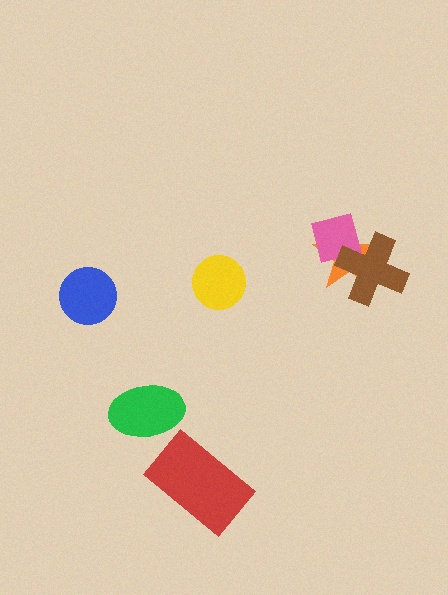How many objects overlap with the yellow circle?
0 objects overlap with the yellow circle.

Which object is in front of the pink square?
The brown cross is in front of the pink square.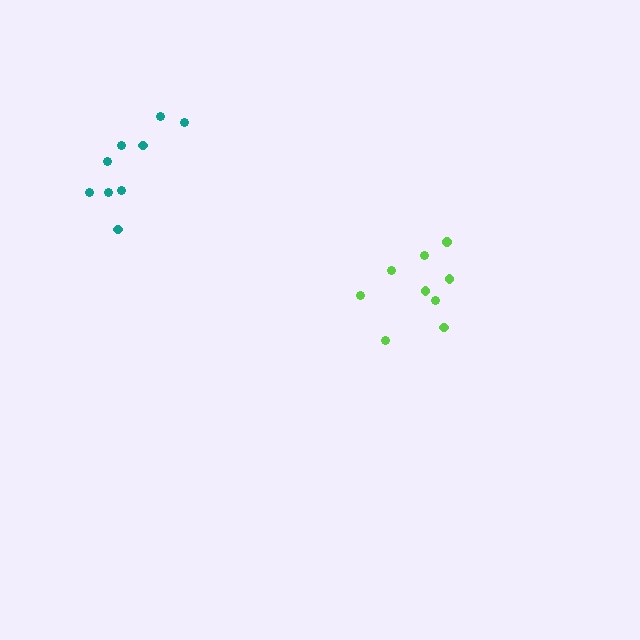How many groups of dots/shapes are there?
There are 2 groups.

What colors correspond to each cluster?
The clusters are colored: teal, lime.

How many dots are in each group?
Group 1: 9 dots, Group 2: 9 dots (18 total).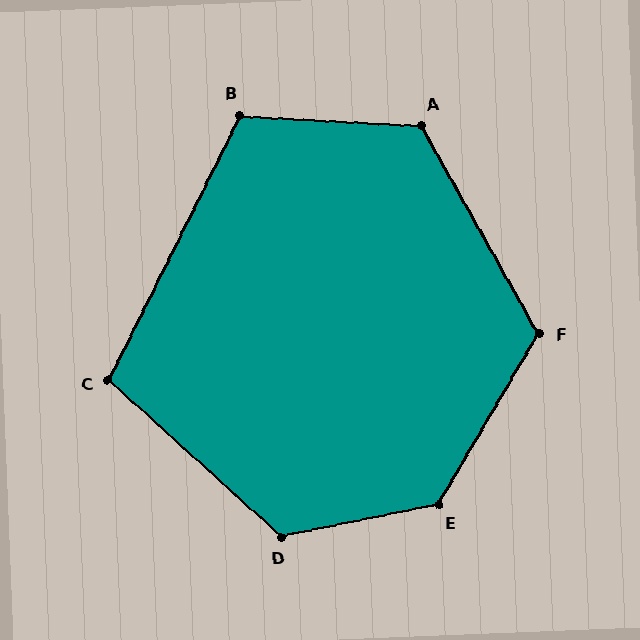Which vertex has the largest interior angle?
E, at approximately 132 degrees.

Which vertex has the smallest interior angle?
C, at approximately 106 degrees.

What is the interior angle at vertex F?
Approximately 120 degrees (obtuse).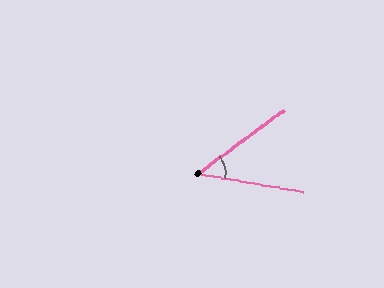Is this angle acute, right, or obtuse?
It is acute.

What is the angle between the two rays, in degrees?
Approximately 46 degrees.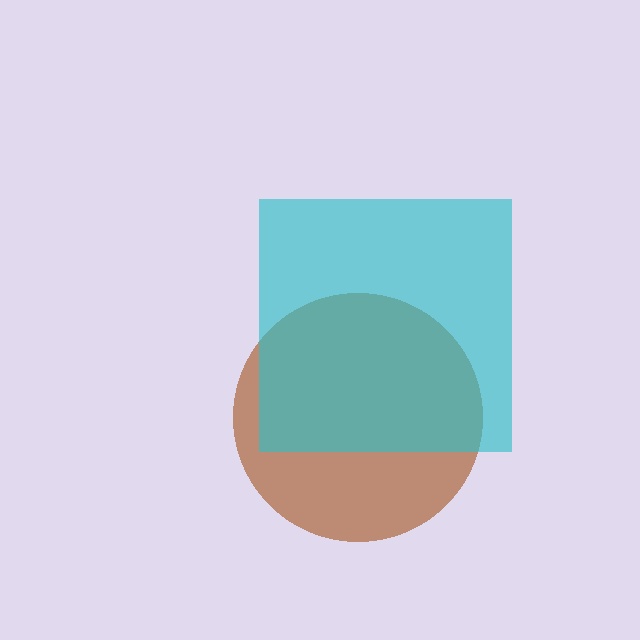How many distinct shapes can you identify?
There are 2 distinct shapes: a brown circle, a cyan square.